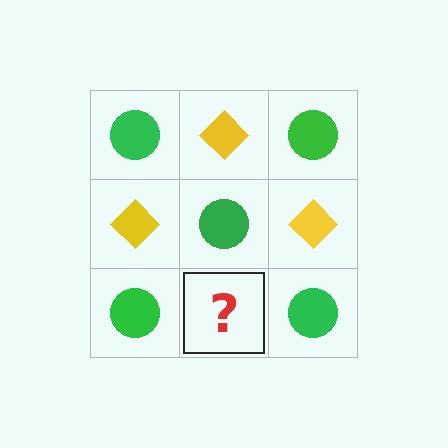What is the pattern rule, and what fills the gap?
The rule is that it alternates green circle and yellow diamond in a checkerboard pattern. The gap should be filled with a yellow diamond.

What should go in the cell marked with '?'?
The missing cell should contain a yellow diamond.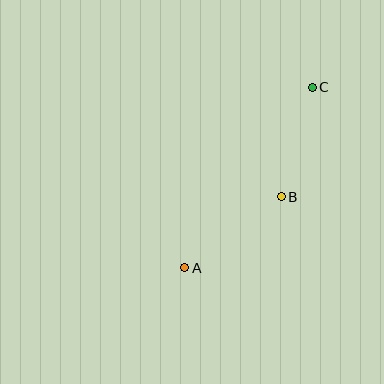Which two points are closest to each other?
Points B and C are closest to each other.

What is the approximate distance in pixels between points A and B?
The distance between A and B is approximately 120 pixels.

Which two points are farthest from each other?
Points A and C are farthest from each other.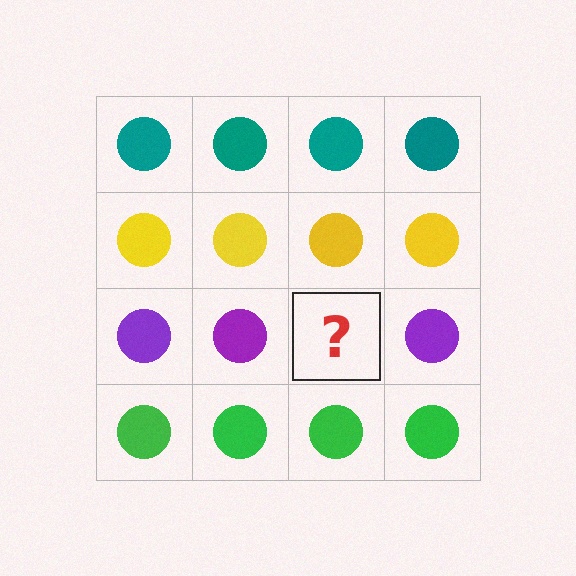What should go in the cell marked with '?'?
The missing cell should contain a purple circle.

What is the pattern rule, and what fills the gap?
The rule is that each row has a consistent color. The gap should be filled with a purple circle.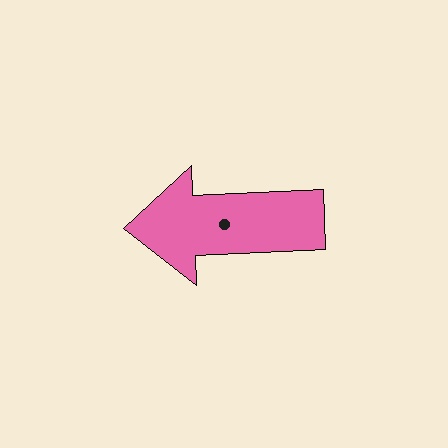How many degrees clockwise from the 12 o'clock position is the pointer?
Approximately 267 degrees.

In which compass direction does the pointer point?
West.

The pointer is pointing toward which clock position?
Roughly 9 o'clock.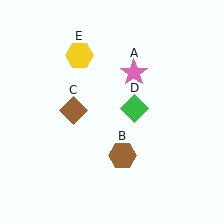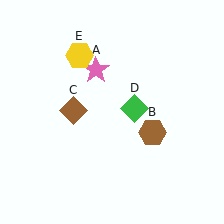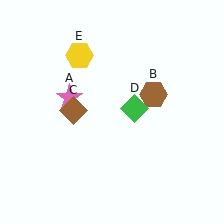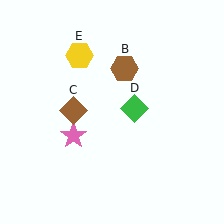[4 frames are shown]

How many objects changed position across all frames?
2 objects changed position: pink star (object A), brown hexagon (object B).